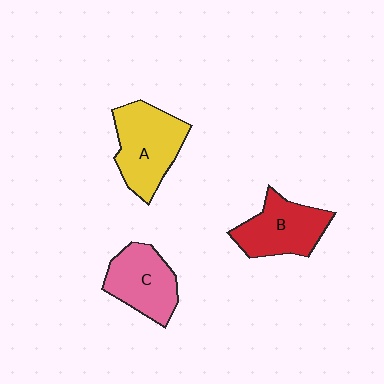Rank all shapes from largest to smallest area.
From largest to smallest: A (yellow), B (red), C (pink).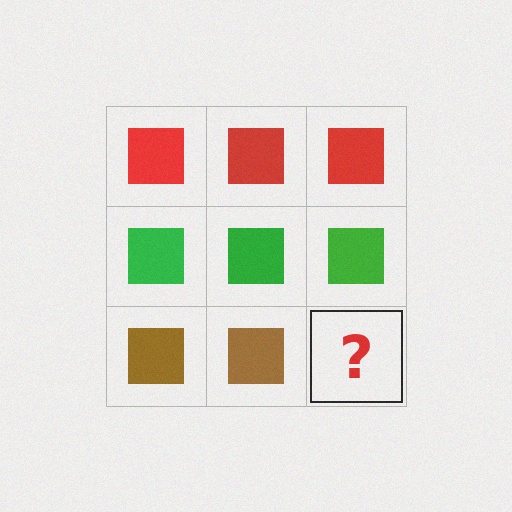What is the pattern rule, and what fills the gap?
The rule is that each row has a consistent color. The gap should be filled with a brown square.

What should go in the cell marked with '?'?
The missing cell should contain a brown square.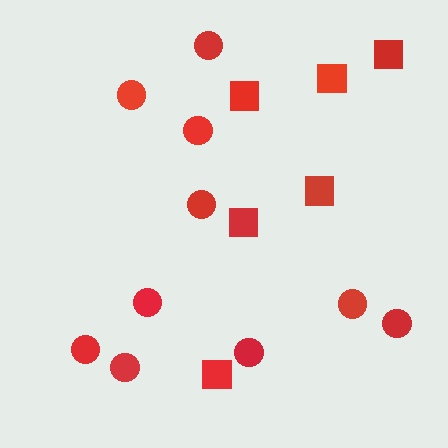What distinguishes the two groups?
There are 2 groups: one group of squares (6) and one group of circles (10).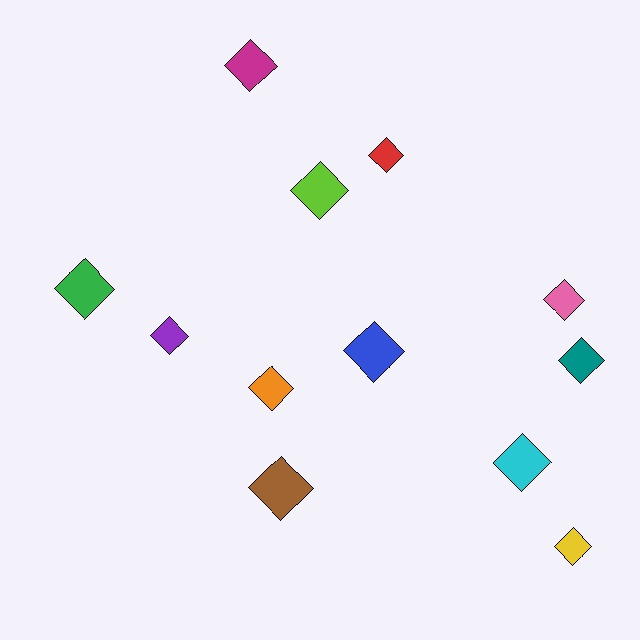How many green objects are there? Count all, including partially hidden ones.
There is 1 green object.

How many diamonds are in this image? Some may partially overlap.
There are 12 diamonds.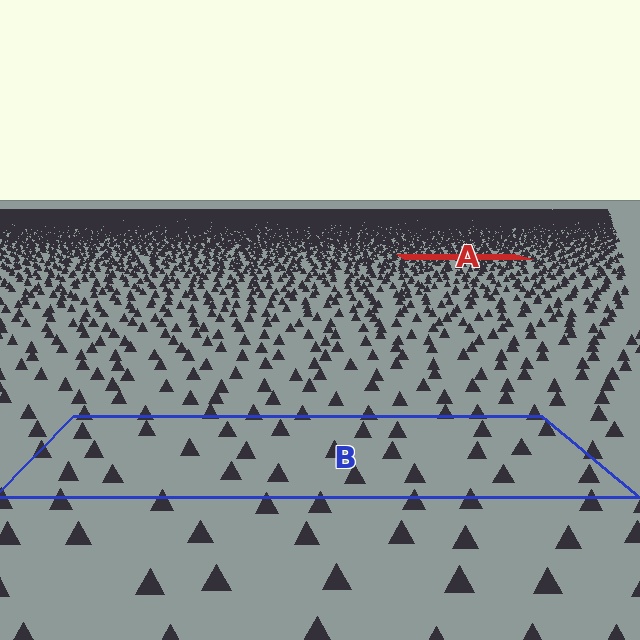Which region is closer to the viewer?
Region B is closer. The texture elements there are larger and more spread out.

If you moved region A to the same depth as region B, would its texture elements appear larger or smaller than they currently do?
They would appear larger. At a closer depth, the same texture elements are projected at a bigger on-screen size.